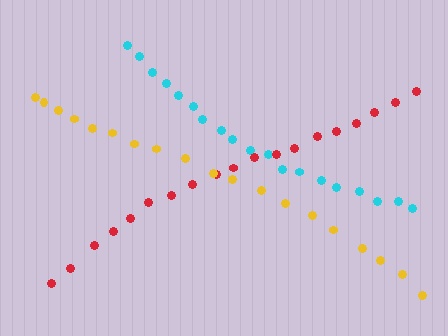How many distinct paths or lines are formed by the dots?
There are 3 distinct paths.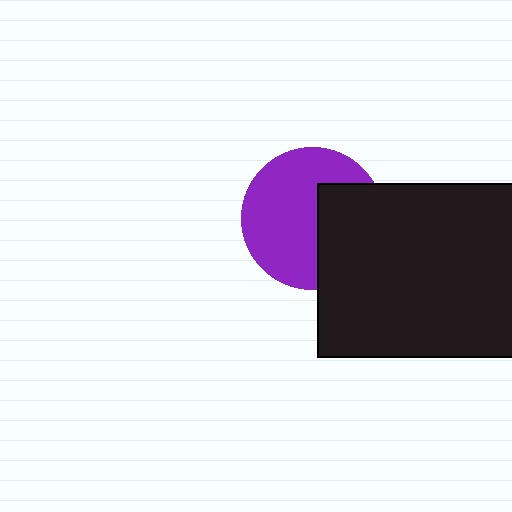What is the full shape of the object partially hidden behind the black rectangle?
The partially hidden object is a purple circle.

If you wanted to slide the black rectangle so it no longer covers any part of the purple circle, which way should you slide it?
Slide it right — that is the most direct way to separate the two shapes.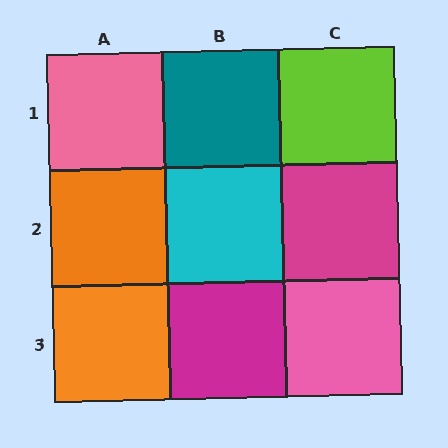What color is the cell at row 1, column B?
Teal.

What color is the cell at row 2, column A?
Orange.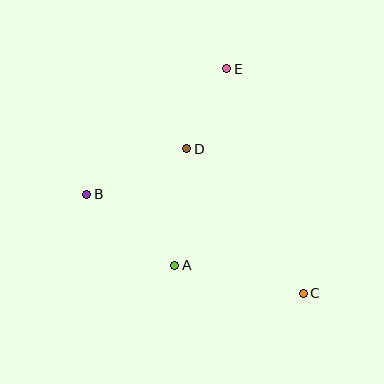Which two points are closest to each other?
Points D and E are closest to each other.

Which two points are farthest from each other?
Points B and C are farthest from each other.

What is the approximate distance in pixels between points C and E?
The distance between C and E is approximately 238 pixels.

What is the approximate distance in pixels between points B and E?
The distance between B and E is approximately 188 pixels.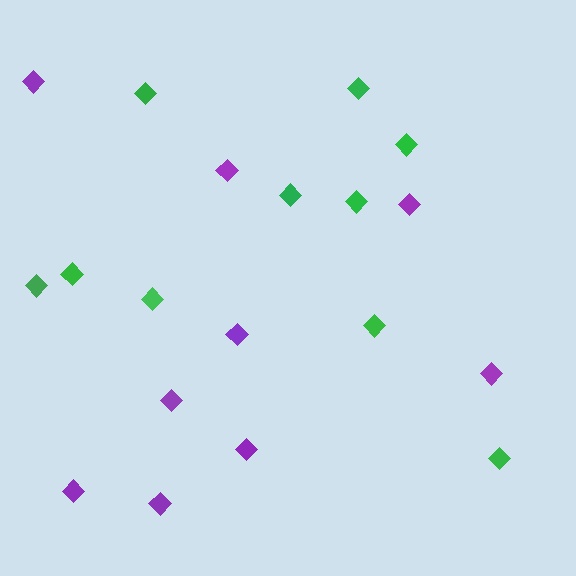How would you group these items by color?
There are 2 groups: one group of purple diamonds (9) and one group of green diamonds (10).